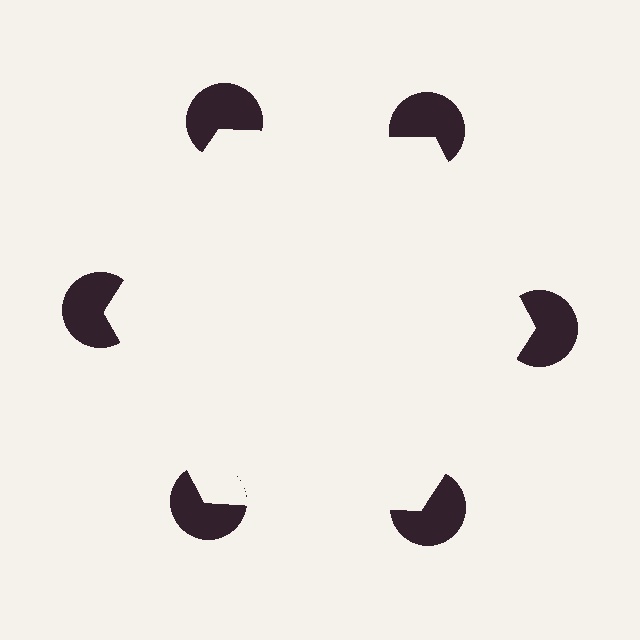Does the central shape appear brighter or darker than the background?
It typically appears slightly brighter than the background, even though no actual brightness change is drawn.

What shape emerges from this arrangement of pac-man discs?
An illusory hexagon — its edges are inferred from the aligned wedge cuts in the pac-man discs, not physically drawn.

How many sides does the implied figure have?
6 sides.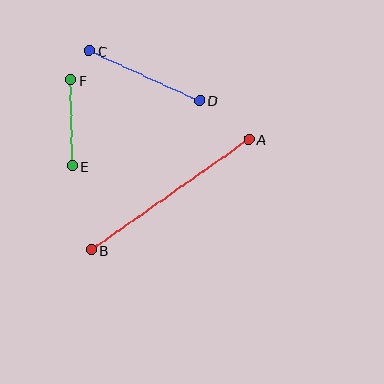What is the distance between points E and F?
The distance is approximately 86 pixels.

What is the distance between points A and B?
The distance is approximately 192 pixels.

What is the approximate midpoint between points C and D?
The midpoint is at approximately (144, 75) pixels.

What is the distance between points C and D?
The distance is approximately 121 pixels.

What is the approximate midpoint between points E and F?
The midpoint is at approximately (72, 123) pixels.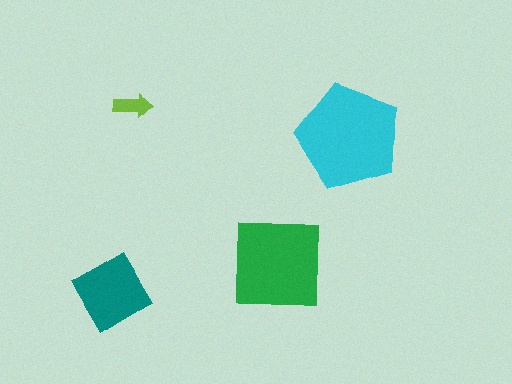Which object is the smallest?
The lime arrow.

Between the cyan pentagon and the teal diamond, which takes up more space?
The cyan pentagon.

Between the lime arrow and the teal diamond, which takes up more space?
The teal diamond.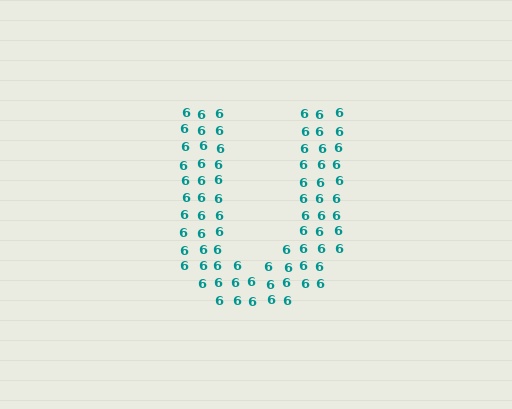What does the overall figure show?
The overall figure shows the letter U.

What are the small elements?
The small elements are digit 6's.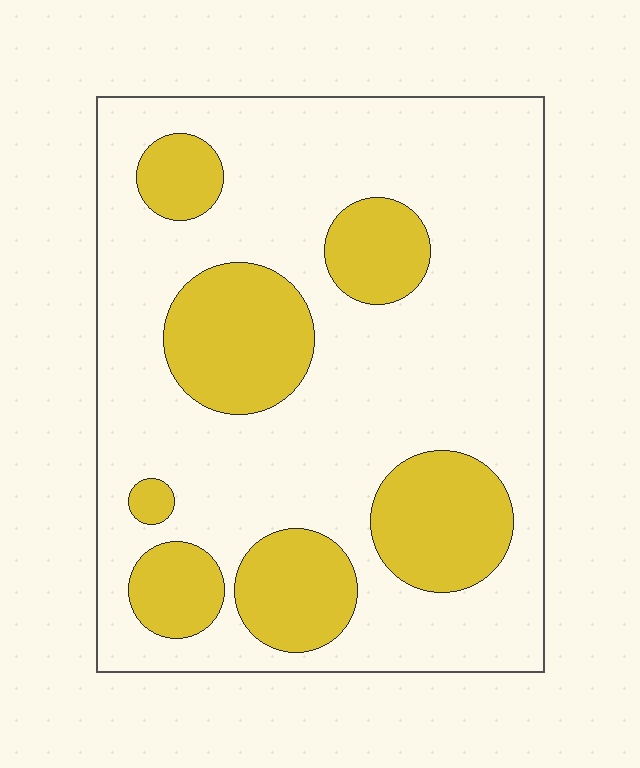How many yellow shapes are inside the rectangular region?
7.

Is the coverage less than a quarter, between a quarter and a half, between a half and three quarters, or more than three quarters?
Between a quarter and a half.